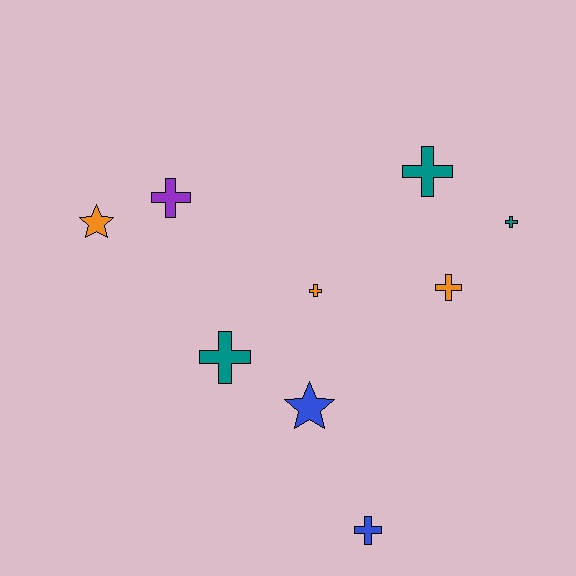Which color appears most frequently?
Teal, with 3 objects.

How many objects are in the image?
There are 9 objects.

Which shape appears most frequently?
Cross, with 7 objects.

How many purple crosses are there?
There is 1 purple cross.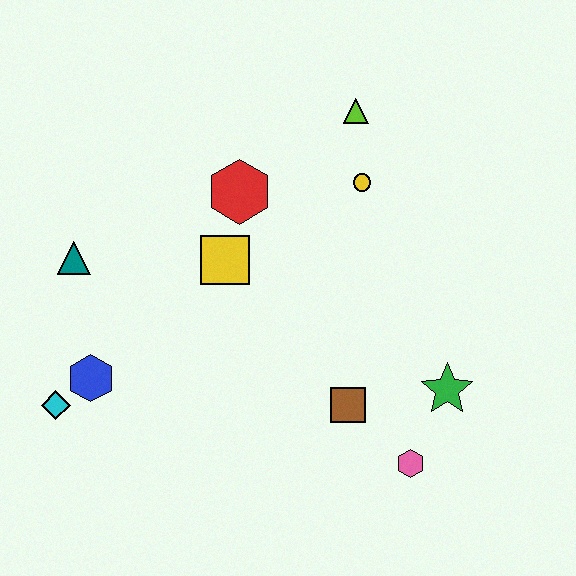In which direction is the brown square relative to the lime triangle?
The brown square is below the lime triangle.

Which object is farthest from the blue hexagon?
The lime triangle is farthest from the blue hexagon.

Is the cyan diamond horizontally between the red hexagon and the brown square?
No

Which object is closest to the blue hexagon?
The cyan diamond is closest to the blue hexagon.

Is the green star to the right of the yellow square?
Yes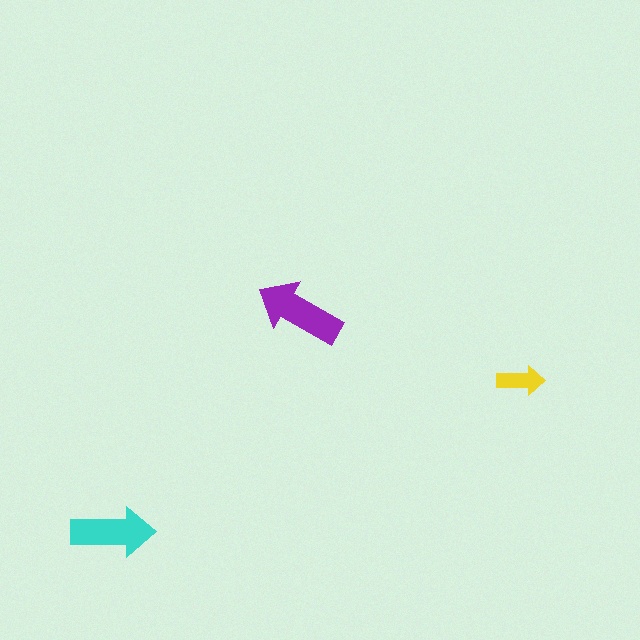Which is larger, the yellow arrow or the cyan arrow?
The cyan one.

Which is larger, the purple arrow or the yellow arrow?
The purple one.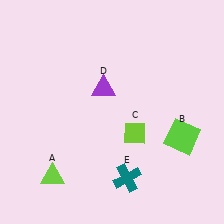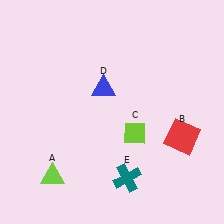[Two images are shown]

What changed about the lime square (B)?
In Image 1, B is lime. In Image 2, it changed to red.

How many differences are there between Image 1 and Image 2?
There are 2 differences between the two images.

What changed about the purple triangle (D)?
In Image 1, D is purple. In Image 2, it changed to blue.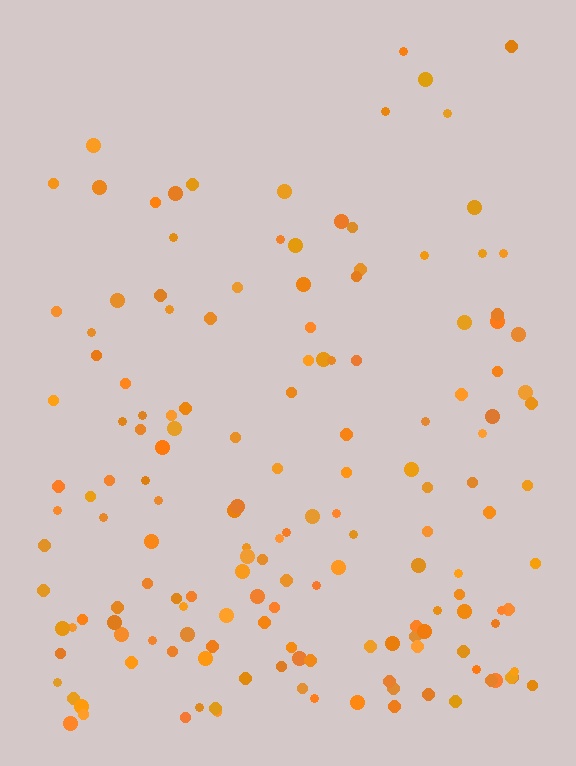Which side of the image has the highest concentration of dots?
The bottom.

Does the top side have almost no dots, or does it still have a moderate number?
Still a moderate number, just noticeably fewer than the bottom.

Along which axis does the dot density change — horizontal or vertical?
Vertical.